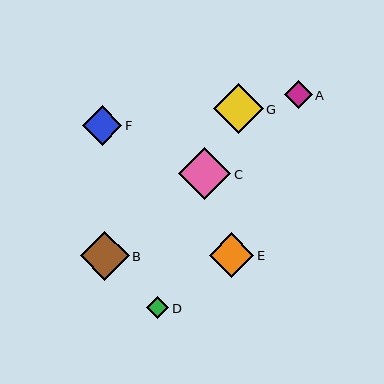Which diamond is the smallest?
Diamond D is the smallest with a size of approximately 23 pixels.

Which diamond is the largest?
Diamond C is the largest with a size of approximately 52 pixels.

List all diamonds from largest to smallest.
From largest to smallest: C, G, B, E, F, A, D.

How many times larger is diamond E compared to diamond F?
Diamond E is approximately 1.1 times the size of diamond F.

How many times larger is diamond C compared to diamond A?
Diamond C is approximately 1.9 times the size of diamond A.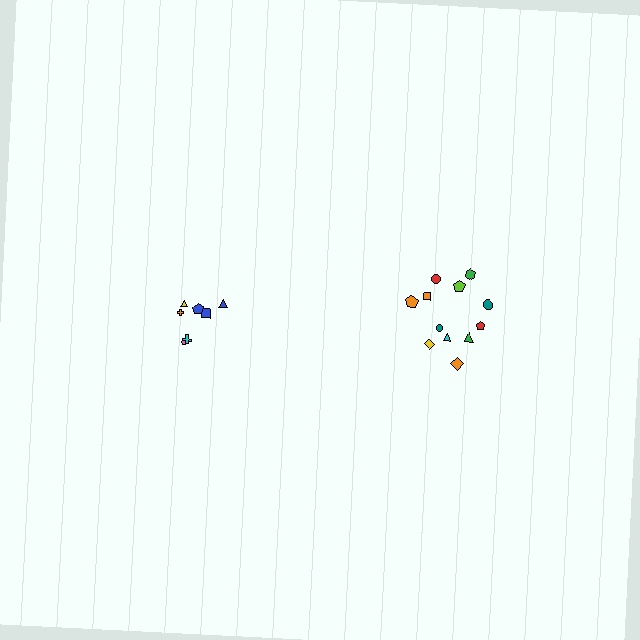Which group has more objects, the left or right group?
The right group.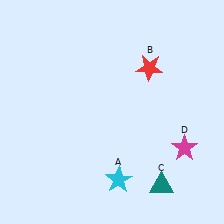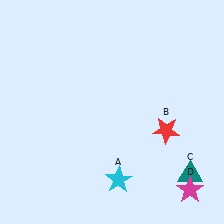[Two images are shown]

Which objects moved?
The objects that moved are: the red star (B), the teal triangle (C), the magenta star (D).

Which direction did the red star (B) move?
The red star (B) moved down.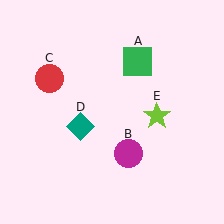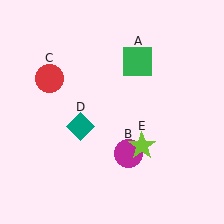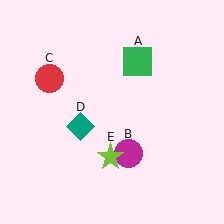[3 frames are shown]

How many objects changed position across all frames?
1 object changed position: lime star (object E).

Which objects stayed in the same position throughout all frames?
Green square (object A) and magenta circle (object B) and red circle (object C) and teal diamond (object D) remained stationary.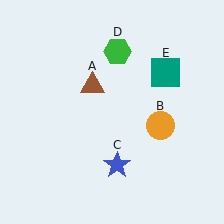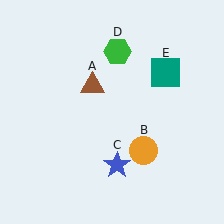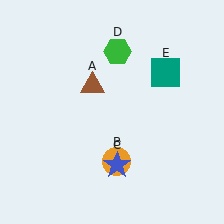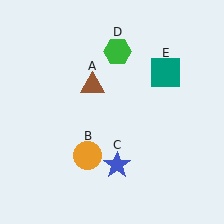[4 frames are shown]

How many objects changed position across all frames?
1 object changed position: orange circle (object B).